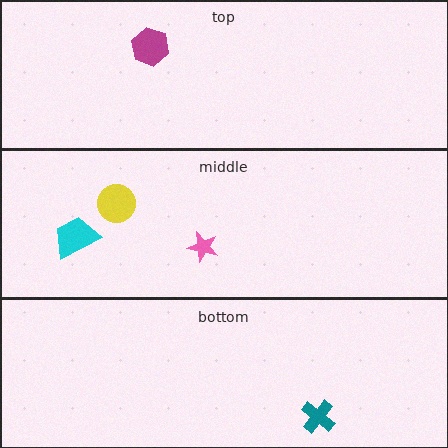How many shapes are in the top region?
1.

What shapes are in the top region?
The magenta hexagon.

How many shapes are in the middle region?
3.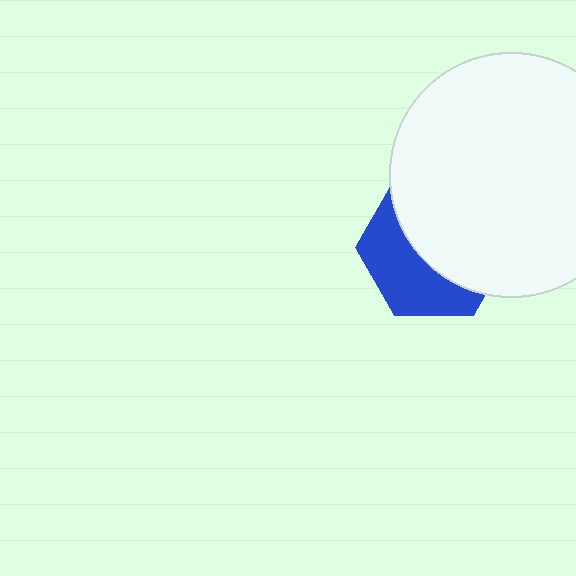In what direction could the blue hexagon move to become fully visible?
The blue hexagon could move toward the lower-left. That would shift it out from behind the white circle entirely.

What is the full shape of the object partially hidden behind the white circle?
The partially hidden object is a blue hexagon.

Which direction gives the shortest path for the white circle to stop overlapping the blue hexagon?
Moving toward the upper-right gives the shortest separation.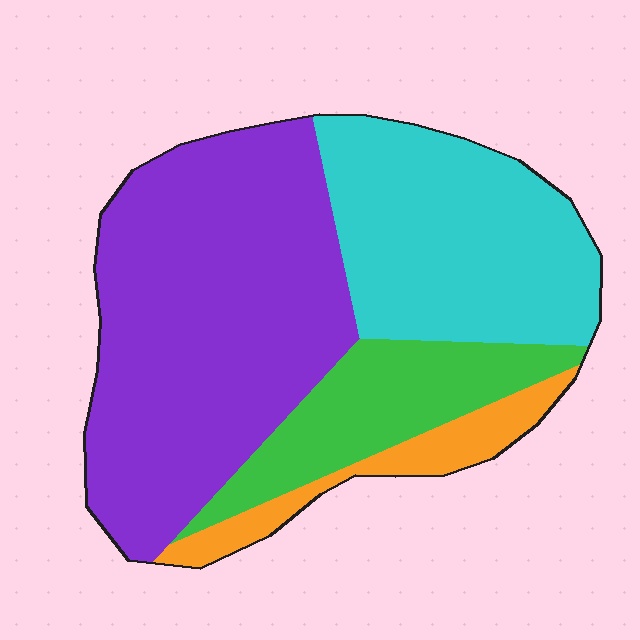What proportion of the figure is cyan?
Cyan covers 29% of the figure.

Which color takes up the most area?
Purple, at roughly 45%.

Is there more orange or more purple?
Purple.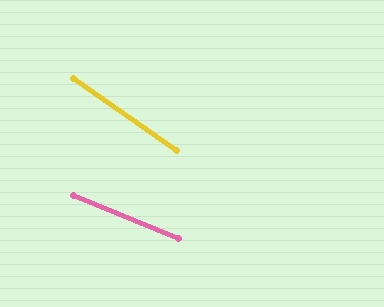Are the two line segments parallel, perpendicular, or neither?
Neither parallel nor perpendicular — they differ by about 13°.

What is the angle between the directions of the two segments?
Approximately 13 degrees.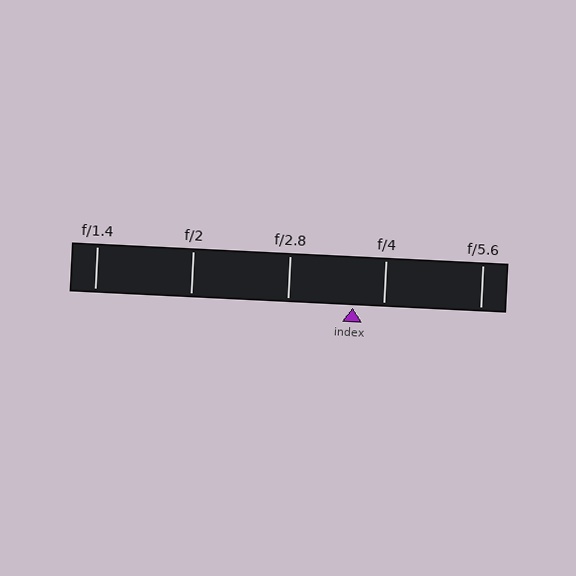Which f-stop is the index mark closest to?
The index mark is closest to f/4.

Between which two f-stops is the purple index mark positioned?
The index mark is between f/2.8 and f/4.